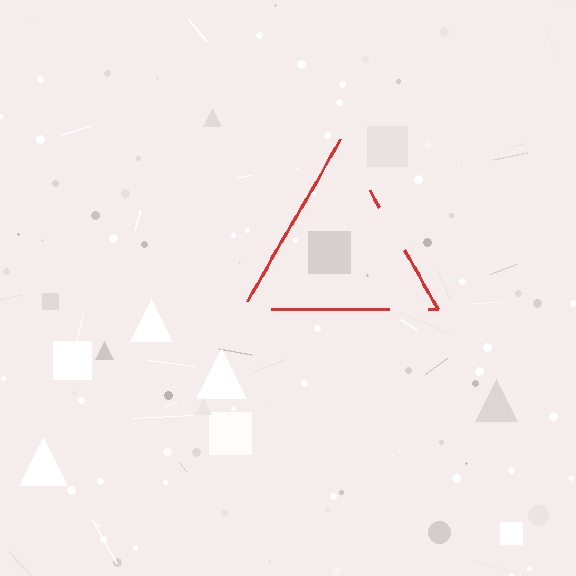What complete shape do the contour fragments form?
The contour fragments form a triangle.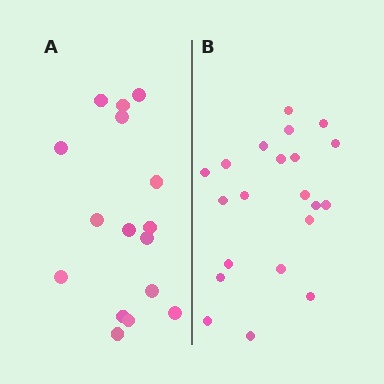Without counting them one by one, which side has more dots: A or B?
Region B (the right region) has more dots.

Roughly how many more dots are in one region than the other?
Region B has about 5 more dots than region A.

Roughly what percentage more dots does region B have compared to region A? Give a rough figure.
About 30% more.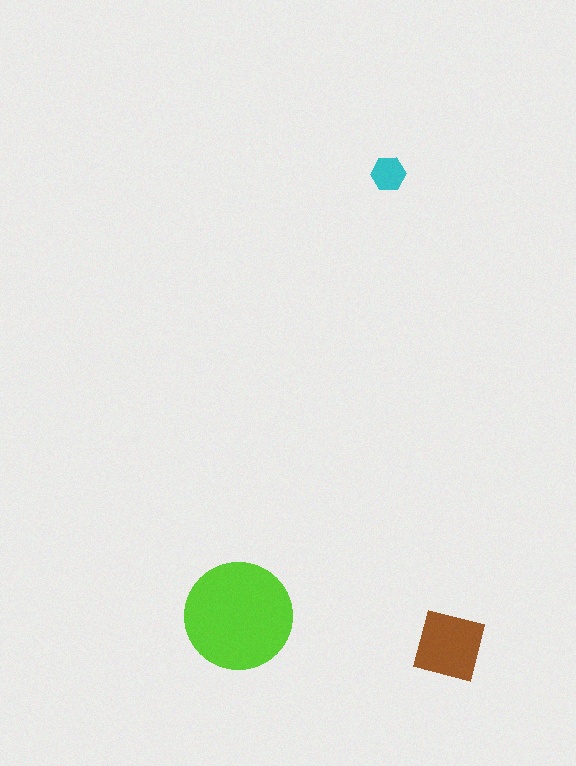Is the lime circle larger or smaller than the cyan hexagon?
Larger.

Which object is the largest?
The lime circle.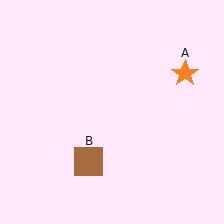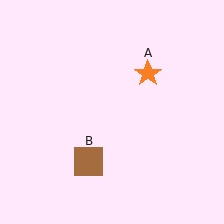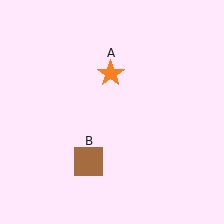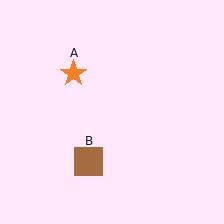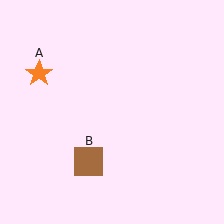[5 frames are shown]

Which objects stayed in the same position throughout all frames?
Brown square (object B) remained stationary.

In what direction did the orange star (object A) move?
The orange star (object A) moved left.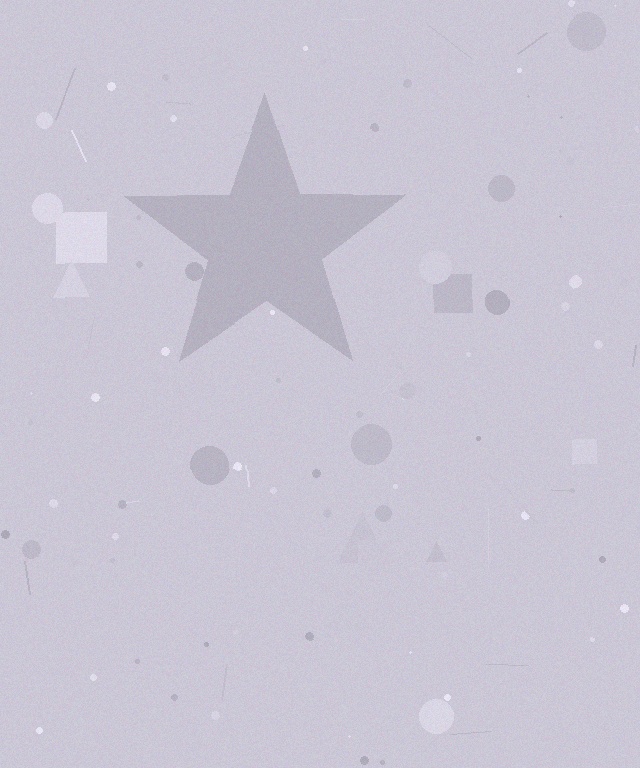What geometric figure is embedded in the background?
A star is embedded in the background.